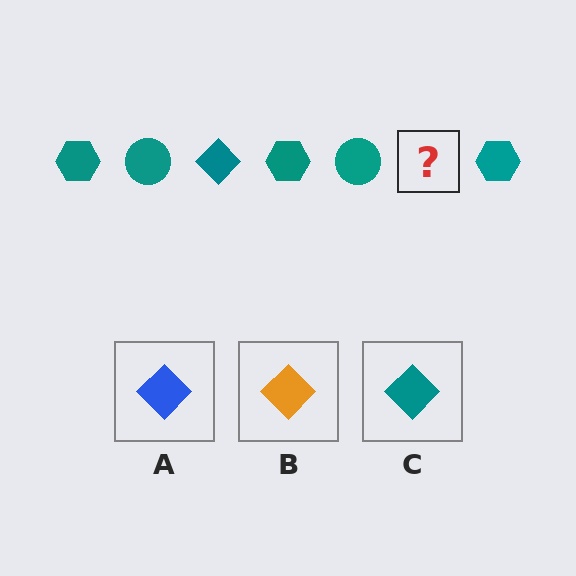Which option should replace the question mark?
Option C.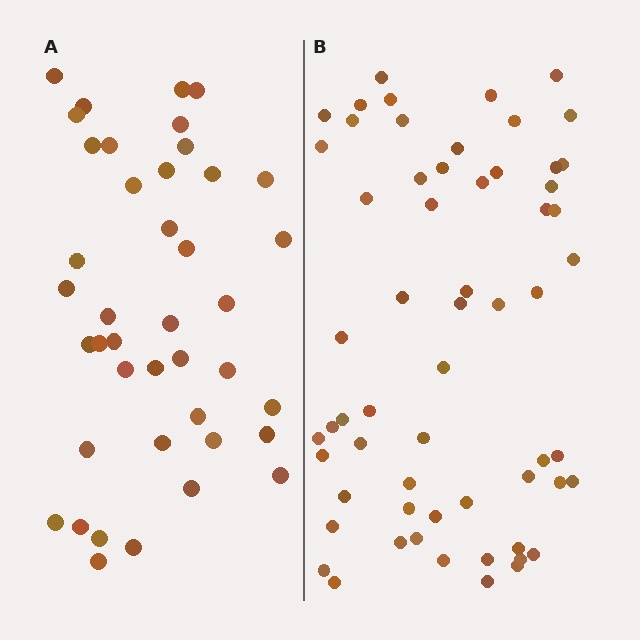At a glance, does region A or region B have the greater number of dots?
Region B (the right region) has more dots.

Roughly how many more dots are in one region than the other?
Region B has approximately 20 more dots than region A.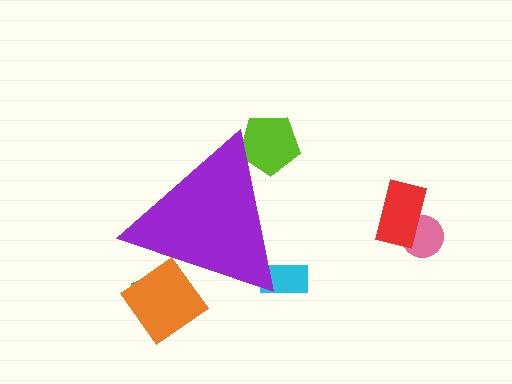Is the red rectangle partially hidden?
No, the red rectangle is fully visible.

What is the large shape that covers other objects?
A purple triangle.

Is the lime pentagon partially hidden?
Yes, the lime pentagon is partially hidden behind the purple triangle.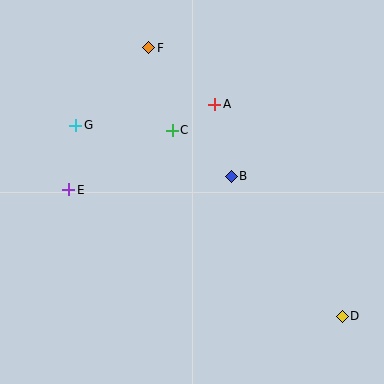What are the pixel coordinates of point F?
Point F is at (149, 48).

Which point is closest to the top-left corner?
Point G is closest to the top-left corner.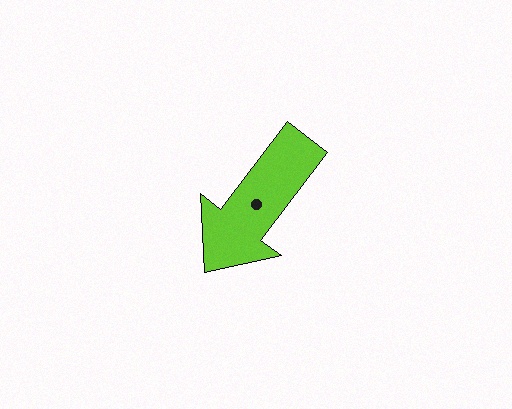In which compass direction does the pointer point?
Southwest.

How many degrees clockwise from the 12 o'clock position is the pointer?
Approximately 217 degrees.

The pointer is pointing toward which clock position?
Roughly 7 o'clock.